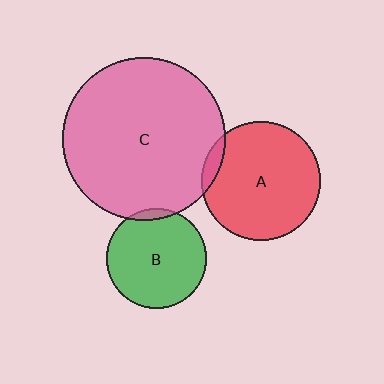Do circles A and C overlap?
Yes.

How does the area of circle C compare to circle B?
Approximately 2.6 times.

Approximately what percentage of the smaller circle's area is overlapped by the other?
Approximately 5%.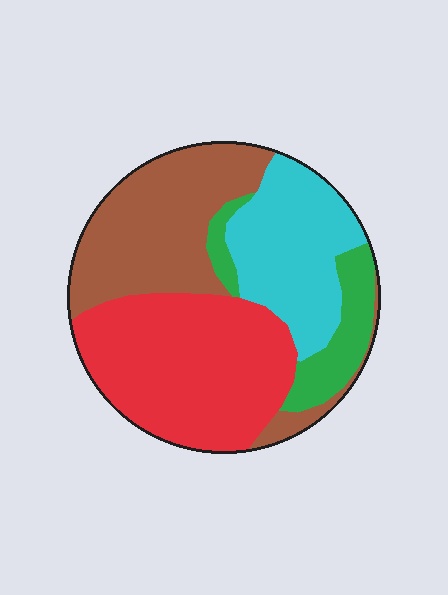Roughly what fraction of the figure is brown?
Brown covers about 30% of the figure.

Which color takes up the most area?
Red, at roughly 35%.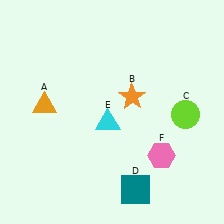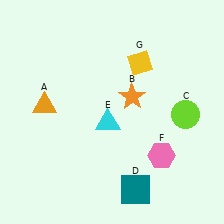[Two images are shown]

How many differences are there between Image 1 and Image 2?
There is 1 difference between the two images.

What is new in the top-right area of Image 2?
A yellow diamond (G) was added in the top-right area of Image 2.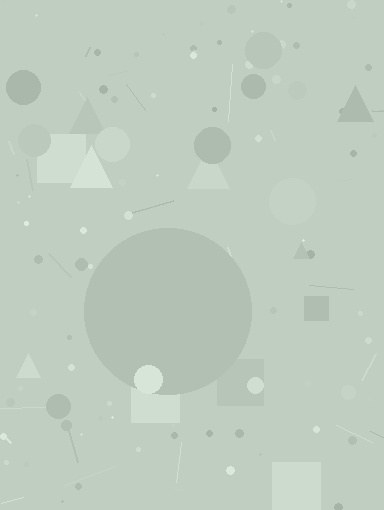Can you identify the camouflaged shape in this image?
The camouflaged shape is a circle.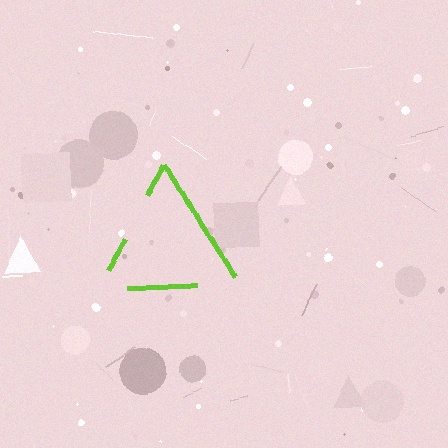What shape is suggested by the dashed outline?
The dashed outline suggests a triangle.